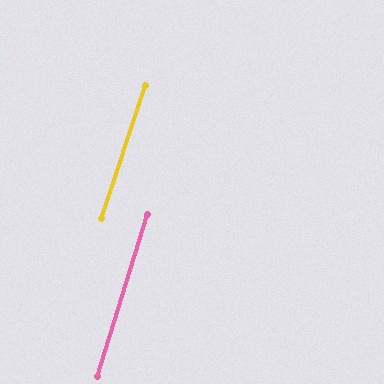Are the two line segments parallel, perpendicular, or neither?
Parallel — their directions differ by only 1.1°.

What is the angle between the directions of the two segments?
Approximately 1 degree.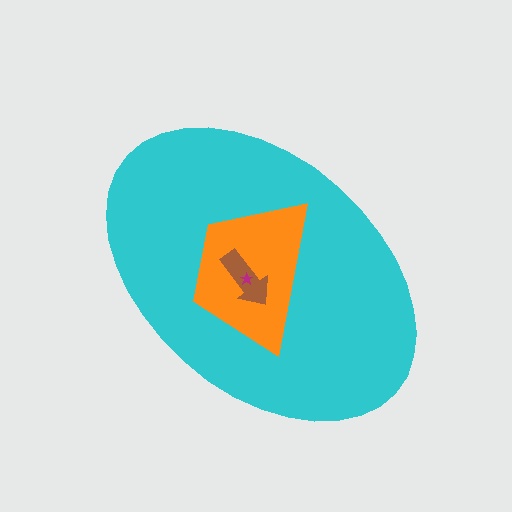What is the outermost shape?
The cyan ellipse.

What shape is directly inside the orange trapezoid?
The brown arrow.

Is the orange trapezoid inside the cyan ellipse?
Yes.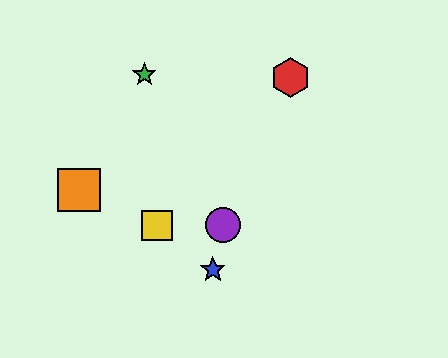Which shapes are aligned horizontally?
The yellow square, the purple circle are aligned horizontally.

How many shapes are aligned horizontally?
2 shapes (the yellow square, the purple circle) are aligned horizontally.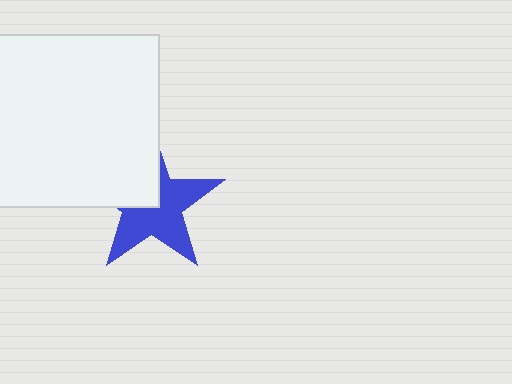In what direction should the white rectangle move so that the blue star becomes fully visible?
The white rectangle should move toward the upper-left. That is the shortest direction to clear the overlap and leave the blue star fully visible.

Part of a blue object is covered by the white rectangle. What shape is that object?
It is a star.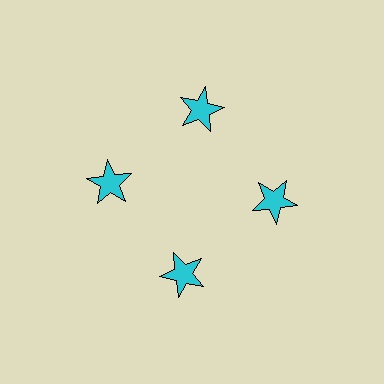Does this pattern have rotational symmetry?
Yes, this pattern has 4-fold rotational symmetry. It looks the same after rotating 90 degrees around the center.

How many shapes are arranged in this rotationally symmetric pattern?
There are 4 shapes, arranged in 4 groups of 1.